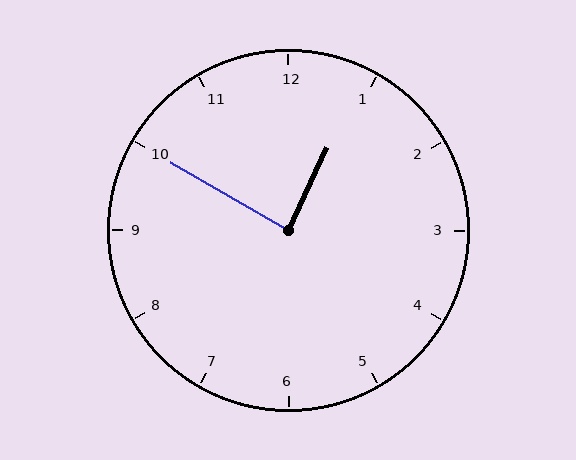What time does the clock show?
12:50.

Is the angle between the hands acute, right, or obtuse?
It is right.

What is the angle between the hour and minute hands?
Approximately 85 degrees.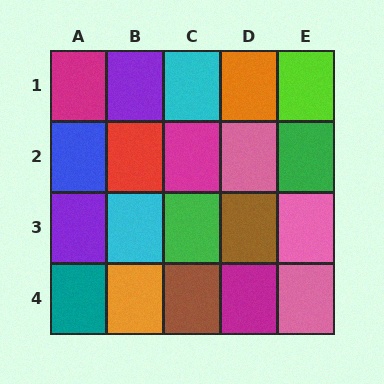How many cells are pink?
3 cells are pink.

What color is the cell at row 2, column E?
Green.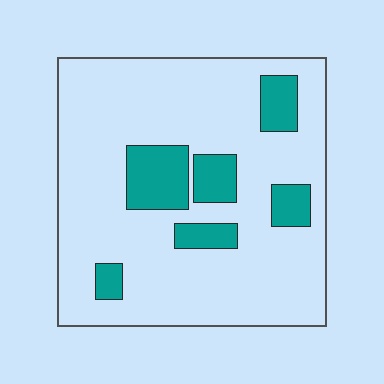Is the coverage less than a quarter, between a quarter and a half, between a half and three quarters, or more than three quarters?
Less than a quarter.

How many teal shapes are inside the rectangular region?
6.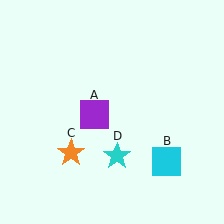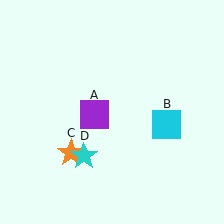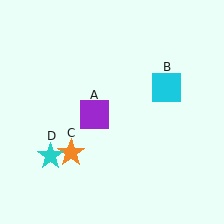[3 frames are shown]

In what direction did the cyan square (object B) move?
The cyan square (object B) moved up.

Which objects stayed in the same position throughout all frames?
Purple square (object A) and orange star (object C) remained stationary.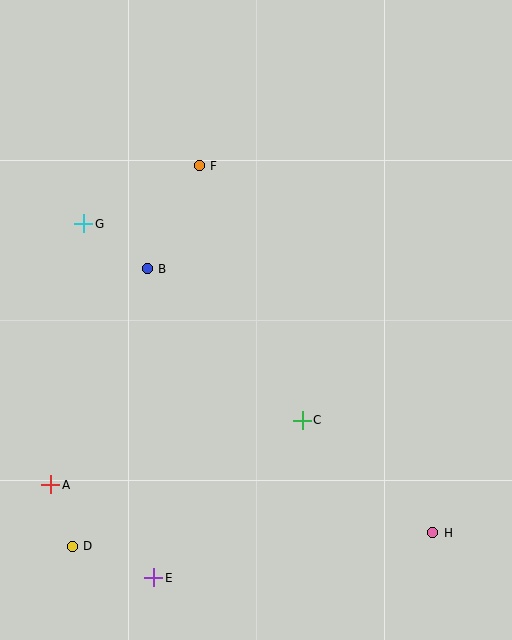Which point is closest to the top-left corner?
Point G is closest to the top-left corner.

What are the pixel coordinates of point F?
Point F is at (199, 166).